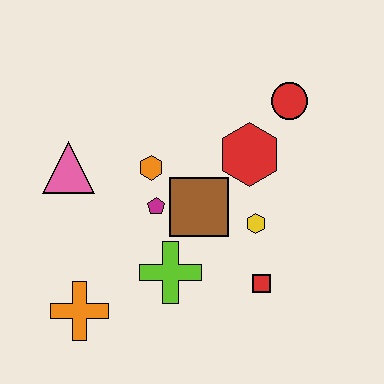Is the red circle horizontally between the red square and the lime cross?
No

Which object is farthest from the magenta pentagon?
The red circle is farthest from the magenta pentagon.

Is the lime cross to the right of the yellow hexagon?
No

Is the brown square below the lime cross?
No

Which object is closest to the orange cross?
The lime cross is closest to the orange cross.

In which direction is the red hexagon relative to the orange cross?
The red hexagon is to the right of the orange cross.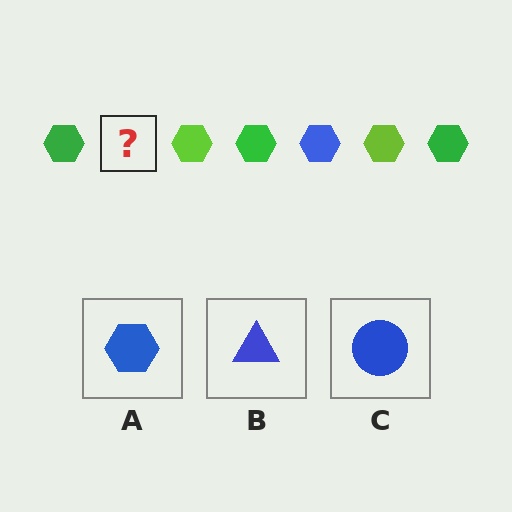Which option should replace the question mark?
Option A.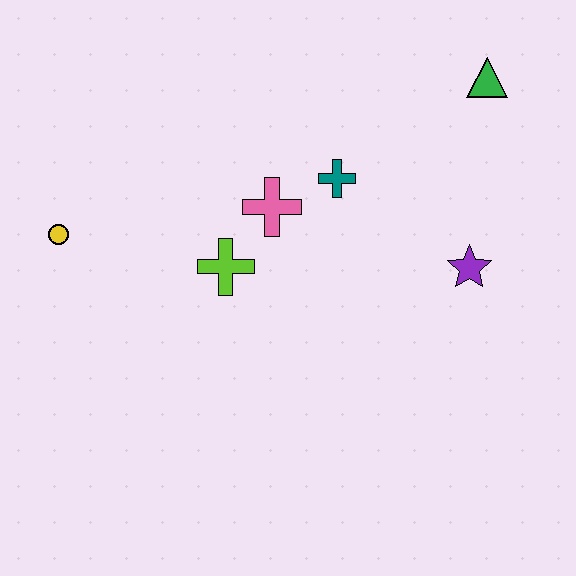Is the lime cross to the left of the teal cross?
Yes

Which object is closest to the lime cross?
The pink cross is closest to the lime cross.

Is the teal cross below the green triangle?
Yes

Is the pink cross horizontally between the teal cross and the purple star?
No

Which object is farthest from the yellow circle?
The green triangle is farthest from the yellow circle.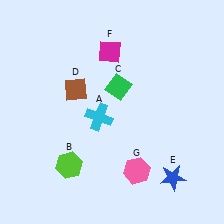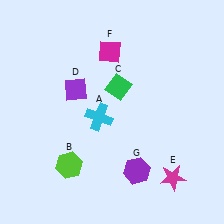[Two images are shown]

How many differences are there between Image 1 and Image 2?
There are 3 differences between the two images.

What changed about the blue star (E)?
In Image 1, E is blue. In Image 2, it changed to magenta.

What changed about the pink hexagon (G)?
In Image 1, G is pink. In Image 2, it changed to purple.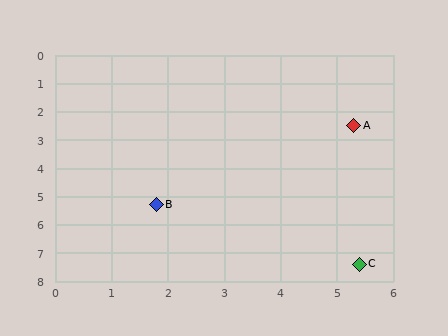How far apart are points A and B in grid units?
Points A and B are about 4.5 grid units apart.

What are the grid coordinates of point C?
Point C is at approximately (5.4, 7.4).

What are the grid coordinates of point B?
Point B is at approximately (1.8, 5.3).